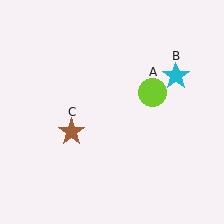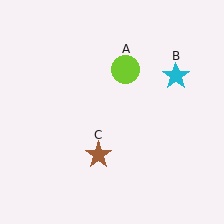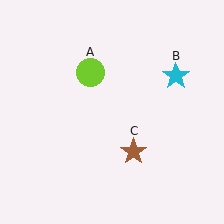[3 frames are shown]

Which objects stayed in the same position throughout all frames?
Cyan star (object B) remained stationary.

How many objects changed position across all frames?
2 objects changed position: lime circle (object A), brown star (object C).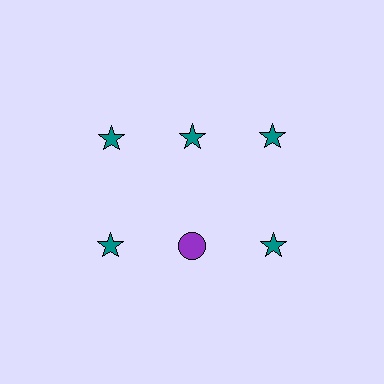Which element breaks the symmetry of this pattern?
The purple circle in the second row, second from left column breaks the symmetry. All other shapes are teal stars.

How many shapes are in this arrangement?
There are 6 shapes arranged in a grid pattern.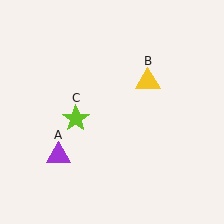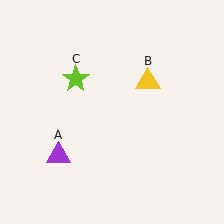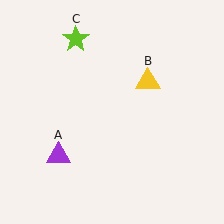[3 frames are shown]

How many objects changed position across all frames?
1 object changed position: lime star (object C).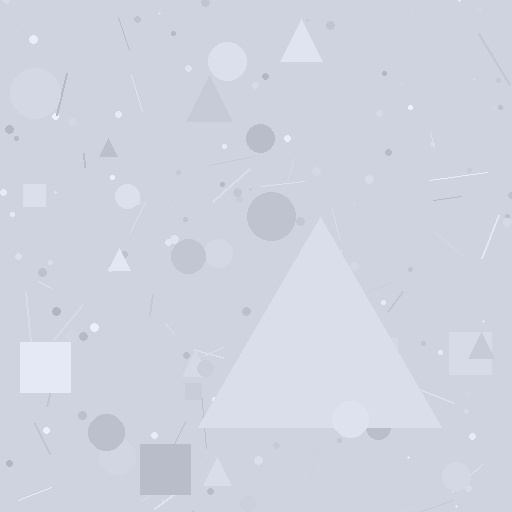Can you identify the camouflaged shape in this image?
The camouflaged shape is a triangle.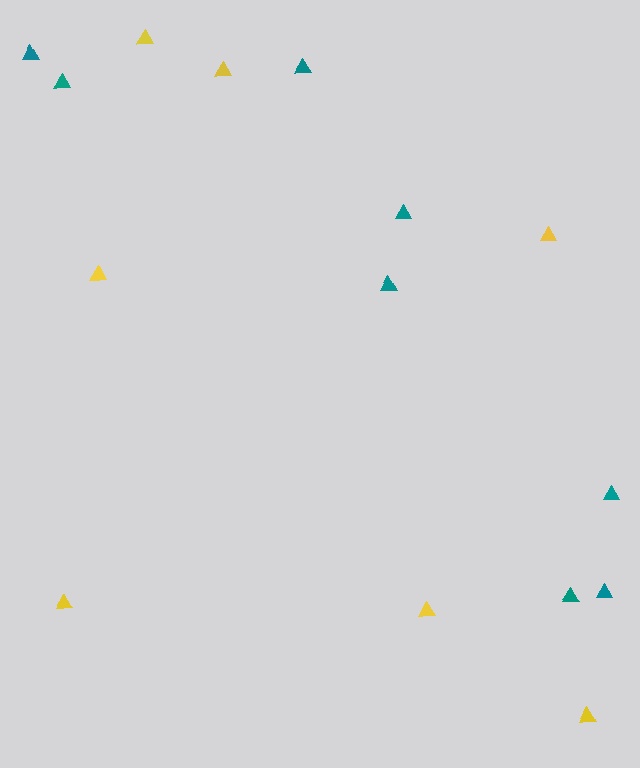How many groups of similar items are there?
There are 2 groups: one group of teal triangles (8) and one group of yellow triangles (7).